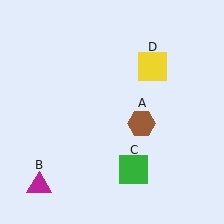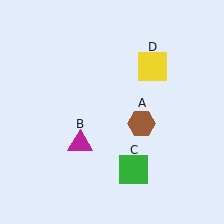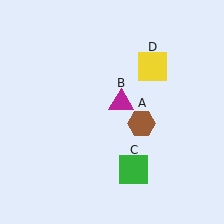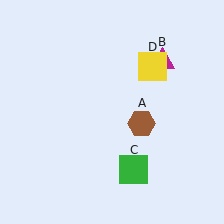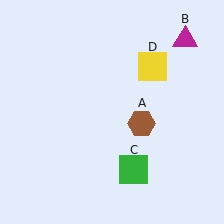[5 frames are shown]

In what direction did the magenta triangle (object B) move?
The magenta triangle (object B) moved up and to the right.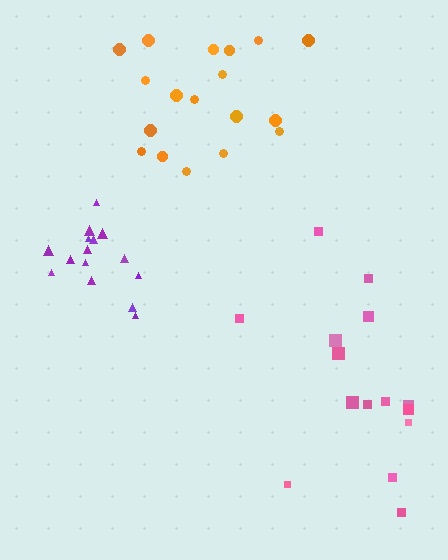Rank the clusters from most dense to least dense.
purple, orange, pink.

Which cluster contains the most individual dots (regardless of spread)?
Orange (18).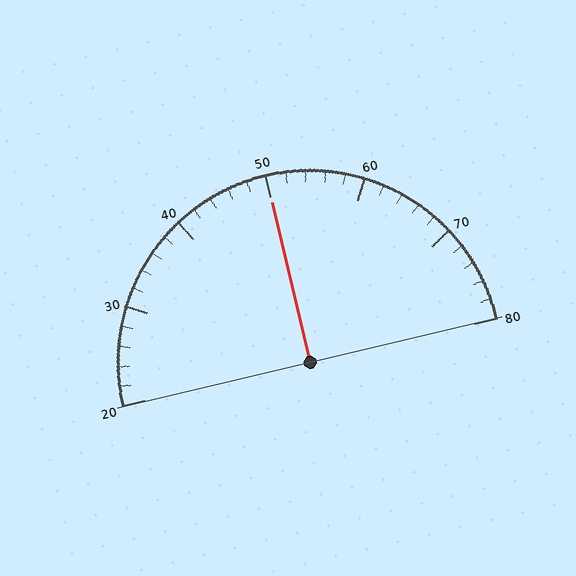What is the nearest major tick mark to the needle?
The nearest major tick mark is 50.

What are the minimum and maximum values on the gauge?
The gauge ranges from 20 to 80.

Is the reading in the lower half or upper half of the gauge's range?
The reading is in the upper half of the range (20 to 80).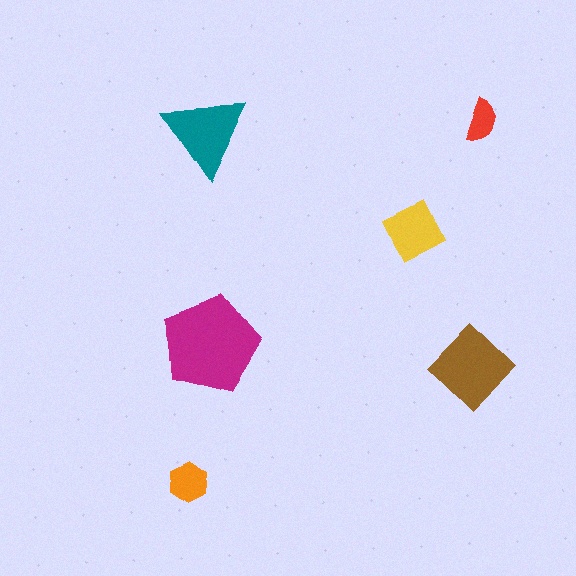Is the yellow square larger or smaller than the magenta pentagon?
Smaller.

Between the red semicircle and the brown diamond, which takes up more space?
The brown diamond.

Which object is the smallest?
The red semicircle.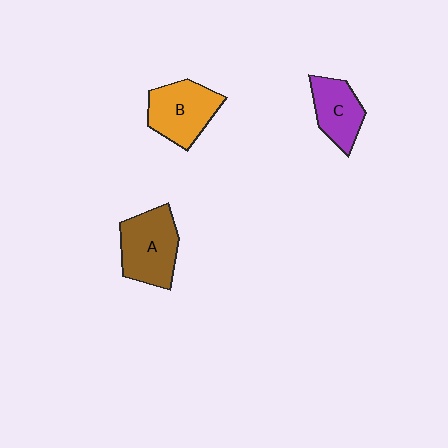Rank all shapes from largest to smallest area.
From largest to smallest: A (brown), B (orange), C (purple).